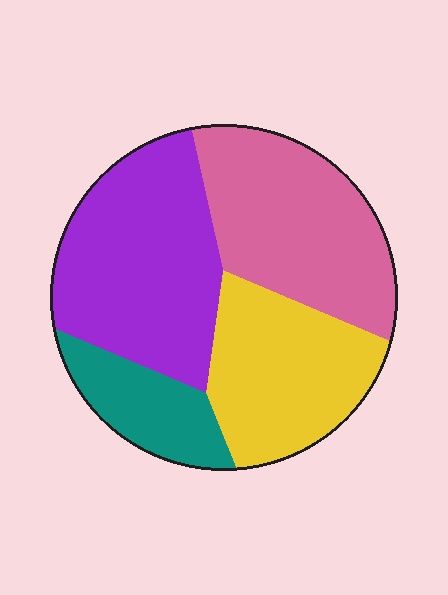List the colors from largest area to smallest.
From largest to smallest: purple, pink, yellow, teal.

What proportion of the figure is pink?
Pink takes up between a quarter and a half of the figure.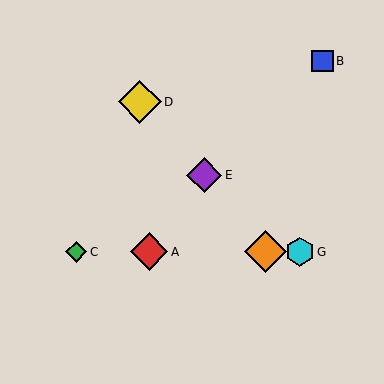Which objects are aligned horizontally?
Objects A, C, F, G are aligned horizontally.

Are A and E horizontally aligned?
No, A is at y≈252 and E is at y≈175.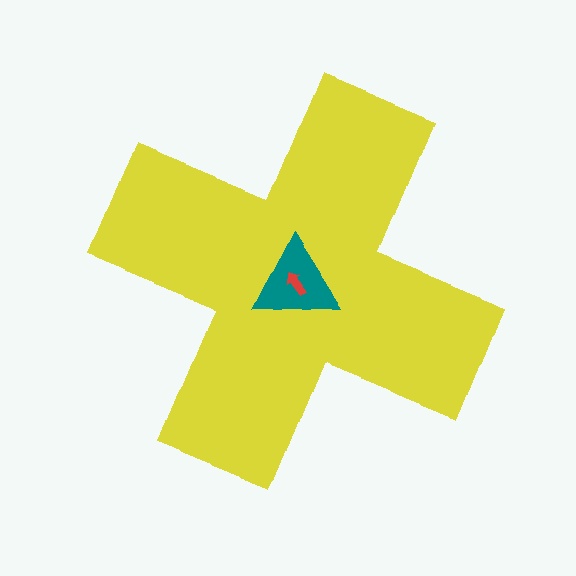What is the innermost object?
The red arrow.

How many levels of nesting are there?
3.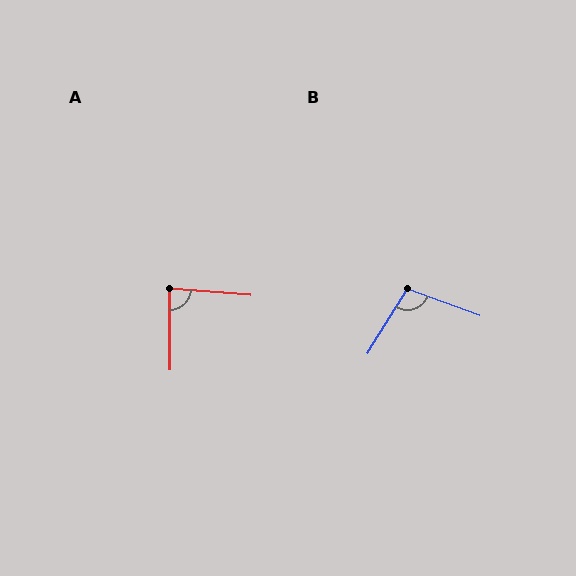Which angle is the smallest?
A, at approximately 85 degrees.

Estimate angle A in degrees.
Approximately 85 degrees.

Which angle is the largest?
B, at approximately 102 degrees.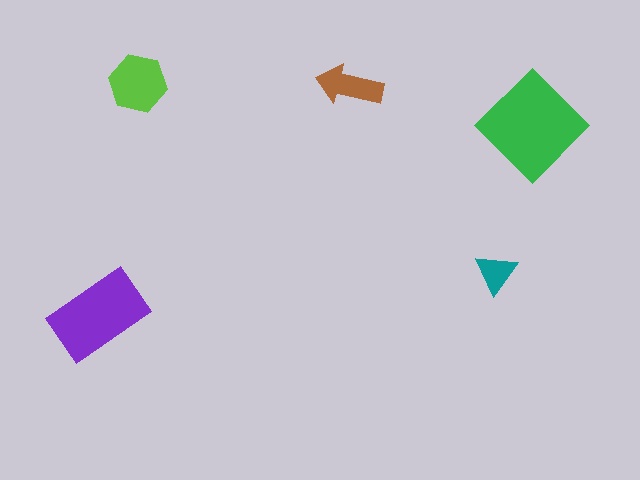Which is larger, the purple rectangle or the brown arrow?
The purple rectangle.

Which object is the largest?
The green diamond.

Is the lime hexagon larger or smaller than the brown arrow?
Larger.